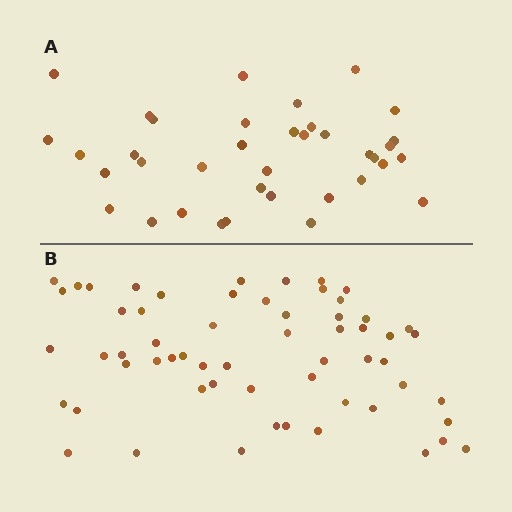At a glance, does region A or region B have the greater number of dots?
Region B (the bottom region) has more dots.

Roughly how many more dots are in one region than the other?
Region B has approximately 20 more dots than region A.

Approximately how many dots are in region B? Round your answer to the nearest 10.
About 60 dots. (The exact count is 59, which rounds to 60.)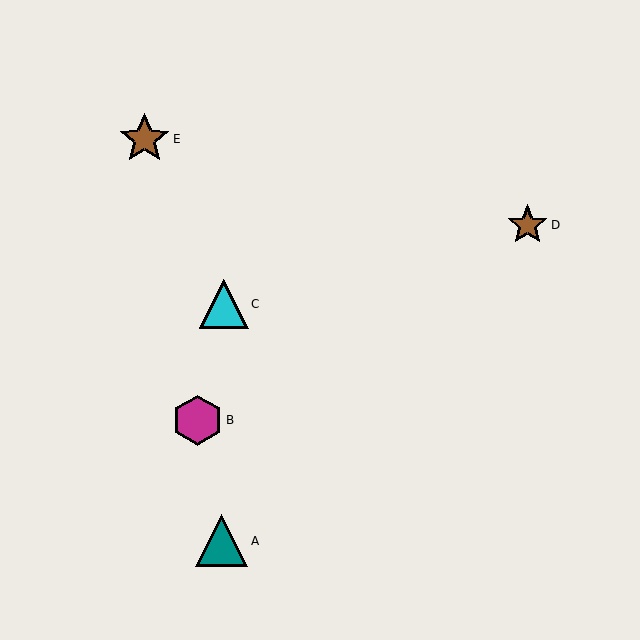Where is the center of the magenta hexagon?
The center of the magenta hexagon is at (197, 420).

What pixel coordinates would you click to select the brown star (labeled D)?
Click at (527, 225) to select the brown star D.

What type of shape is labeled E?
Shape E is a brown star.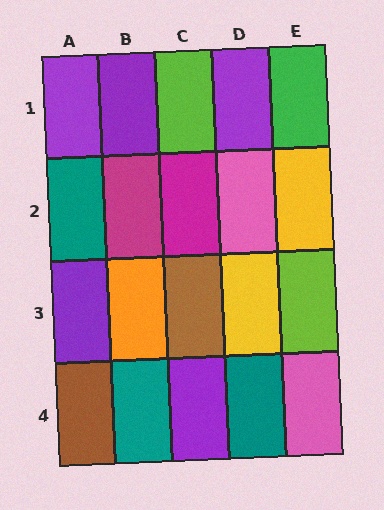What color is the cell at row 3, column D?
Yellow.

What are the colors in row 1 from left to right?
Purple, purple, lime, purple, green.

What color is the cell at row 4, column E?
Pink.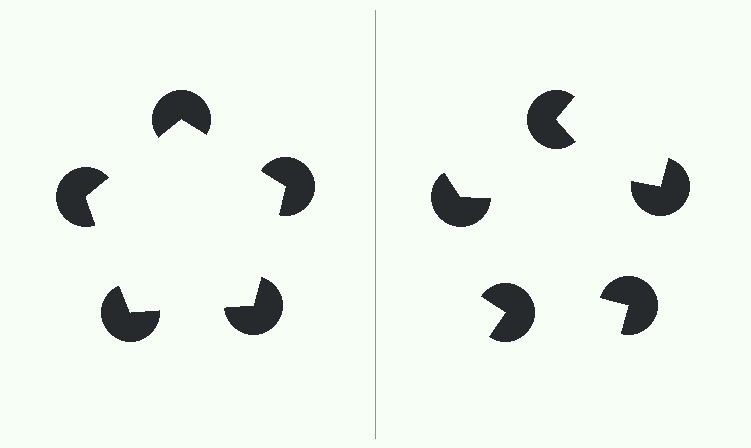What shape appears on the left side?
An illusory pentagon.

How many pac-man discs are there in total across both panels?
10 — 5 on each side.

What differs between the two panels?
The pac-man discs are positioned identically on both sides; only the wedge orientations differ. On the left they align to a pentagon; on the right they are misaligned.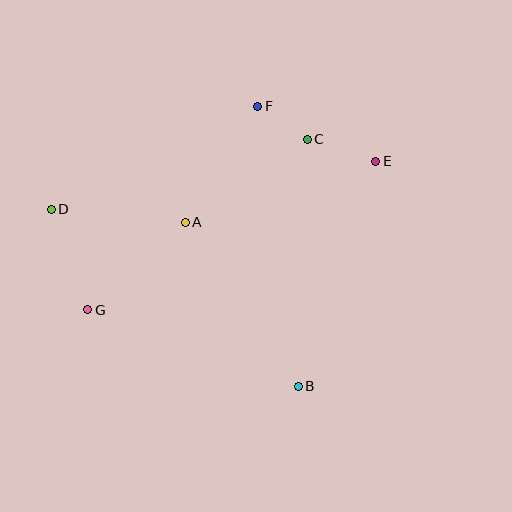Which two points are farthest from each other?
Points D and E are farthest from each other.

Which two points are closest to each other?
Points C and F are closest to each other.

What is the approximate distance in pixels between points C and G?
The distance between C and G is approximately 278 pixels.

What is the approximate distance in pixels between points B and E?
The distance between B and E is approximately 238 pixels.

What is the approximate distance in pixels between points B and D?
The distance between B and D is approximately 303 pixels.